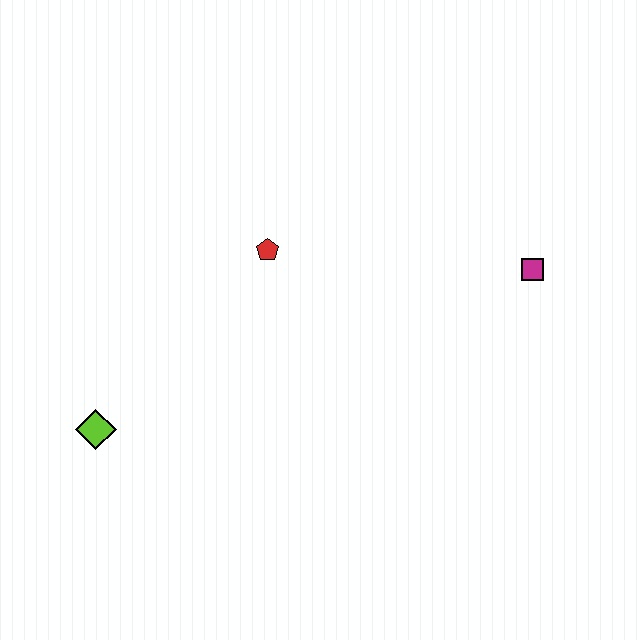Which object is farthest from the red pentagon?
The magenta square is farthest from the red pentagon.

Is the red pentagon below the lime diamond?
No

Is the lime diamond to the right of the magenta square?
No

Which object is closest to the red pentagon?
The lime diamond is closest to the red pentagon.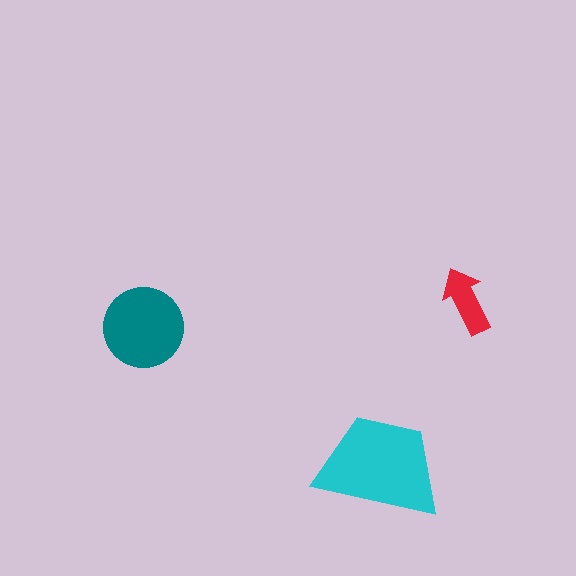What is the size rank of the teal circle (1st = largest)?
2nd.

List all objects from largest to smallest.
The cyan trapezoid, the teal circle, the red arrow.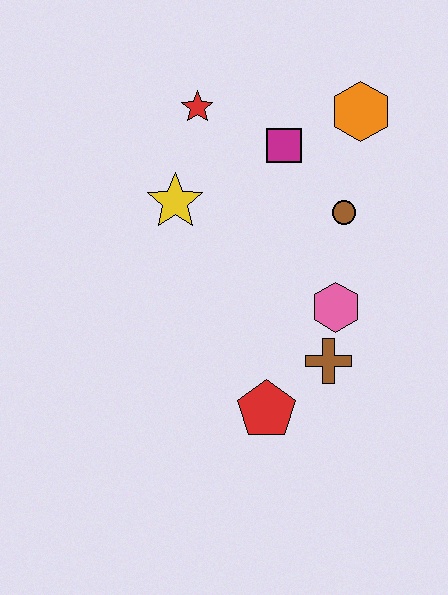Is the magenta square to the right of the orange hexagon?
No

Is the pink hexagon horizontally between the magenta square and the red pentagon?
No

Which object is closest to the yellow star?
The red star is closest to the yellow star.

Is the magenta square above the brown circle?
Yes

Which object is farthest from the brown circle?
The red pentagon is farthest from the brown circle.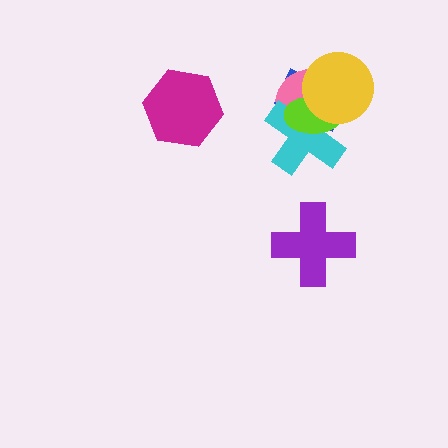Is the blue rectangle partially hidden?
Yes, it is partially covered by another shape.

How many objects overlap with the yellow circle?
4 objects overlap with the yellow circle.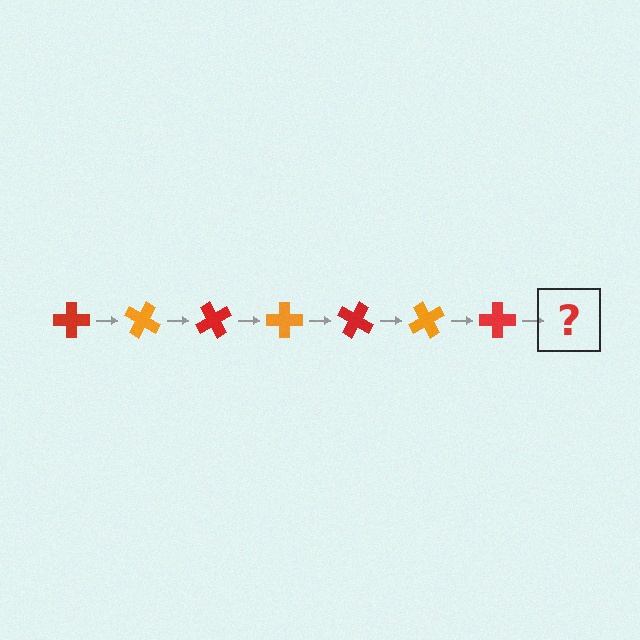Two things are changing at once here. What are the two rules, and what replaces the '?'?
The two rules are that it rotates 30 degrees each step and the color cycles through red and orange. The '?' should be an orange cross, rotated 210 degrees from the start.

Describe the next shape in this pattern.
It should be an orange cross, rotated 210 degrees from the start.